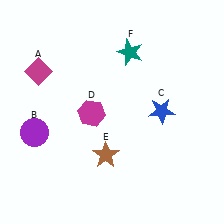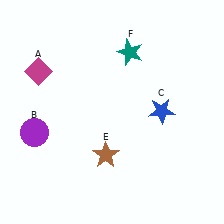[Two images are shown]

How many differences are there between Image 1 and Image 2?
There is 1 difference between the two images.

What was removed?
The magenta hexagon (D) was removed in Image 2.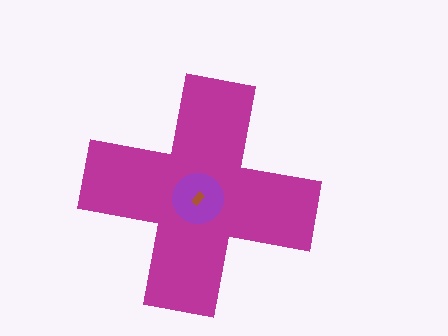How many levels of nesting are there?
3.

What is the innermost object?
The brown rectangle.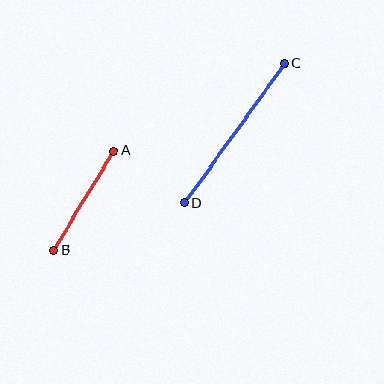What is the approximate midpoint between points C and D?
The midpoint is at approximately (235, 133) pixels.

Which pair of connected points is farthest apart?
Points C and D are farthest apart.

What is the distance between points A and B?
The distance is approximately 116 pixels.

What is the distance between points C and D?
The distance is approximately 172 pixels.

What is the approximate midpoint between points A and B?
The midpoint is at approximately (84, 200) pixels.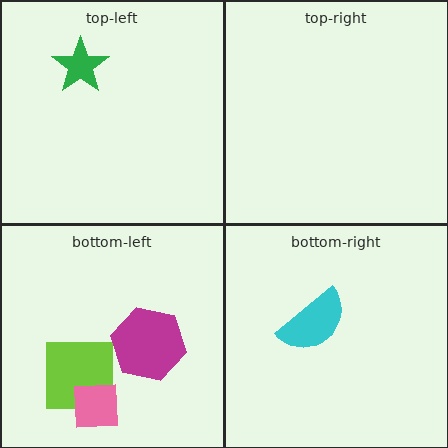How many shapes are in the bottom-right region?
1.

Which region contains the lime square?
The bottom-left region.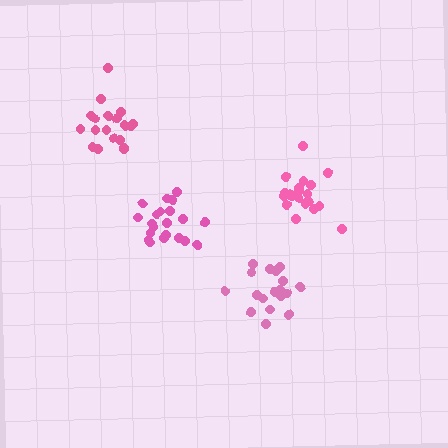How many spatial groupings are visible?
There are 4 spatial groupings.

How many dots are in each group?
Group 1: 21 dots, Group 2: 18 dots, Group 3: 21 dots, Group 4: 21 dots (81 total).